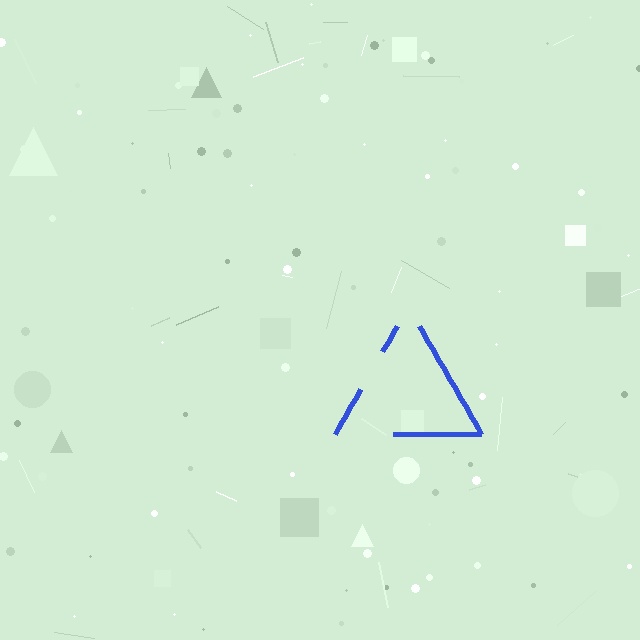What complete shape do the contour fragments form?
The contour fragments form a triangle.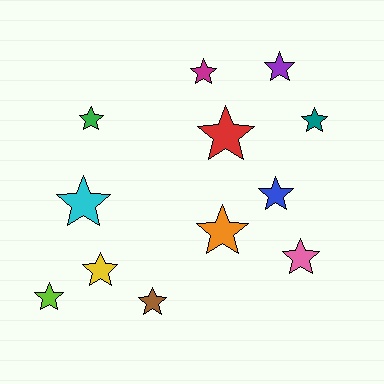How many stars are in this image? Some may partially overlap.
There are 12 stars.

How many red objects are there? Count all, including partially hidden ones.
There is 1 red object.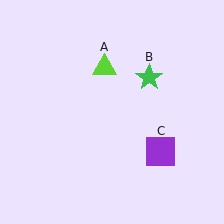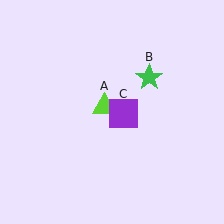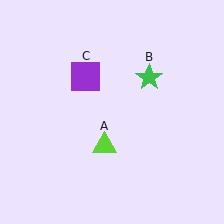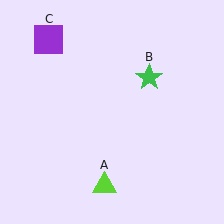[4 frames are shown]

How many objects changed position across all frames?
2 objects changed position: lime triangle (object A), purple square (object C).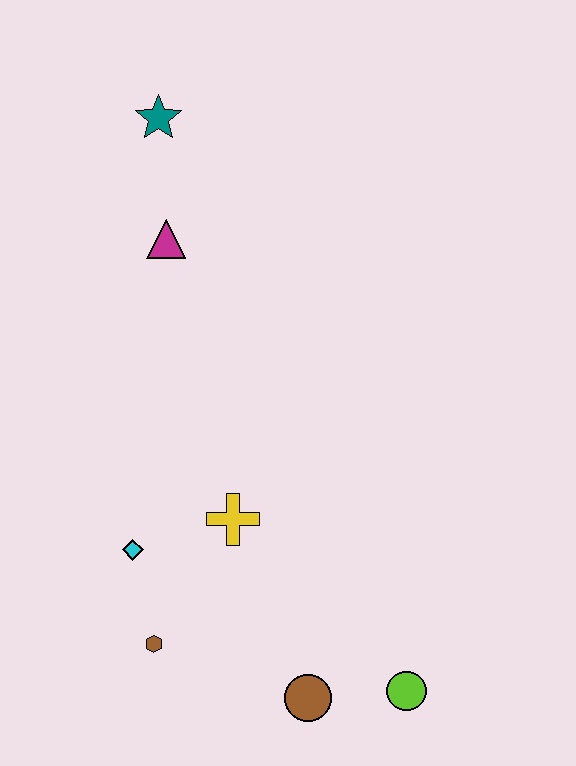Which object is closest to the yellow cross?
The cyan diamond is closest to the yellow cross.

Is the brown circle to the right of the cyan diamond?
Yes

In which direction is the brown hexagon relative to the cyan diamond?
The brown hexagon is below the cyan diamond.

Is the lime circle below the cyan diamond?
Yes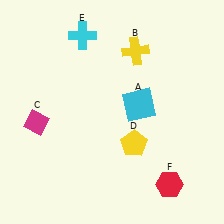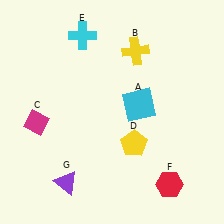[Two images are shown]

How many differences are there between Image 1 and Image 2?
There is 1 difference between the two images.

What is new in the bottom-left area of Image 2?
A purple triangle (G) was added in the bottom-left area of Image 2.